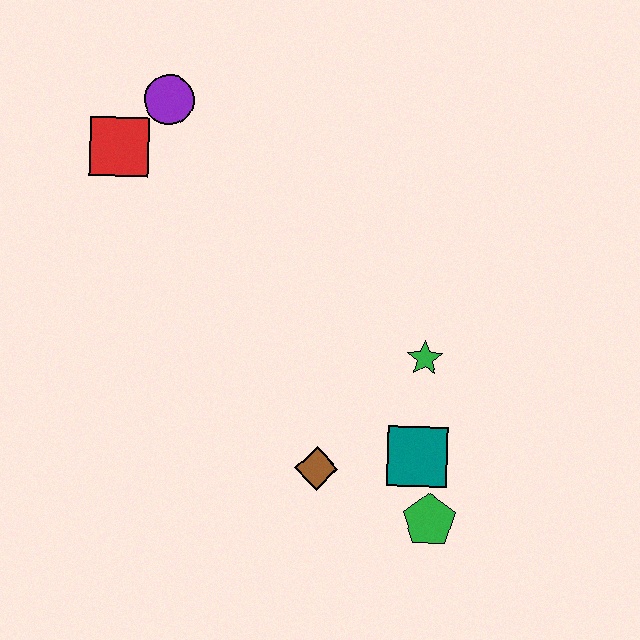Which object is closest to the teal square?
The green pentagon is closest to the teal square.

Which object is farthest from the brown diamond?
The purple circle is farthest from the brown diamond.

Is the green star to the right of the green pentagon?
No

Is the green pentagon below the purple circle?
Yes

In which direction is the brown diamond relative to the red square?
The brown diamond is below the red square.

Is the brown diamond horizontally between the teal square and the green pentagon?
No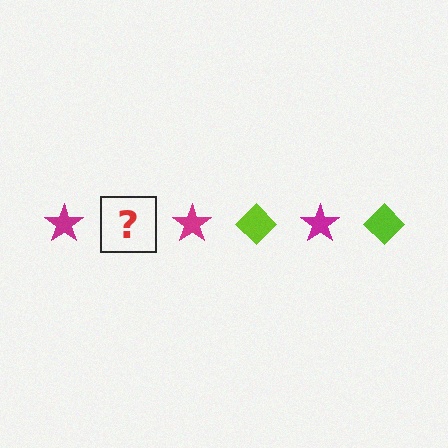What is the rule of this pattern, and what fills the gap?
The rule is that the pattern alternates between magenta star and lime diamond. The gap should be filled with a lime diamond.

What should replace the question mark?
The question mark should be replaced with a lime diamond.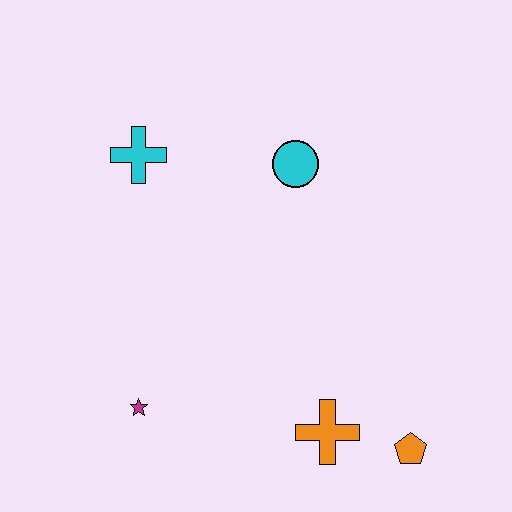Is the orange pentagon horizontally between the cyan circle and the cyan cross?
No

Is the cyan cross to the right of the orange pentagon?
No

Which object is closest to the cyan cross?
The cyan circle is closest to the cyan cross.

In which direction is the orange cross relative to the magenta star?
The orange cross is to the right of the magenta star.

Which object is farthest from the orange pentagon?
The cyan cross is farthest from the orange pentagon.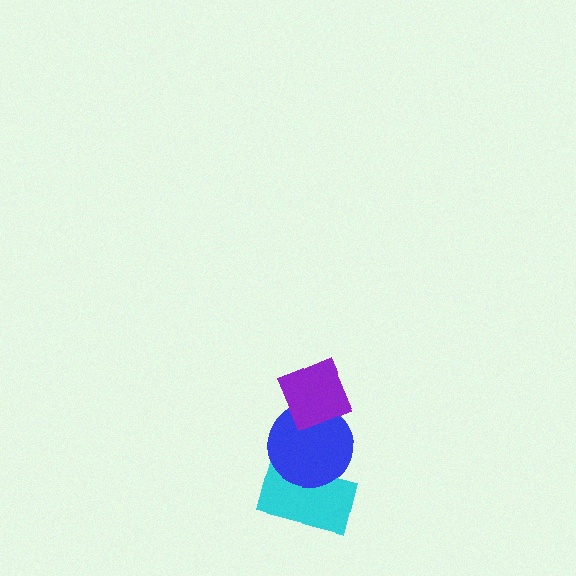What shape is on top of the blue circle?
The purple diamond is on top of the blue circle.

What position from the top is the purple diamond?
The purple diamond is 1st from the top.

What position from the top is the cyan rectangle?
The cyan rectangle is 3rd from the top.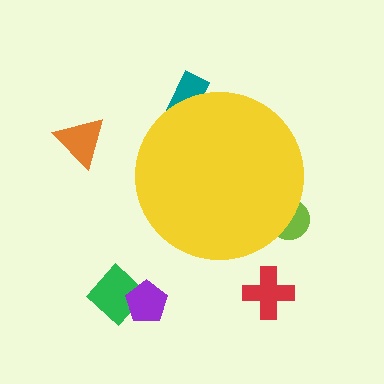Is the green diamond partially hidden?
No, the green diamond is fully visible.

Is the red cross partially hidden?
No, the red cross is fully visible.